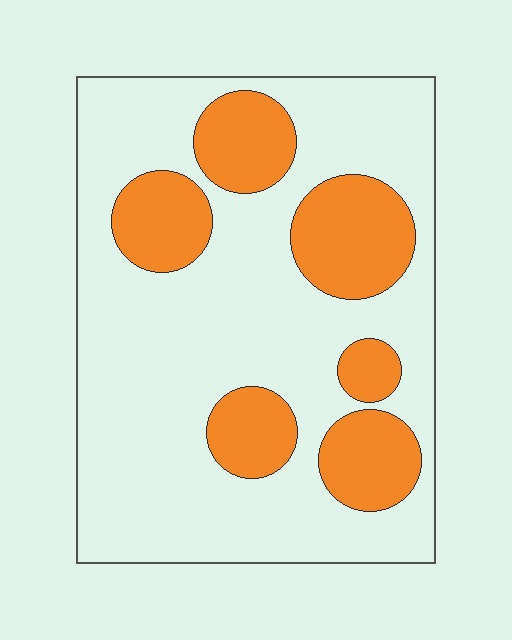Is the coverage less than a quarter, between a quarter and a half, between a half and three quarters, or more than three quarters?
Between a quarter and a half.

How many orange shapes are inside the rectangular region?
6.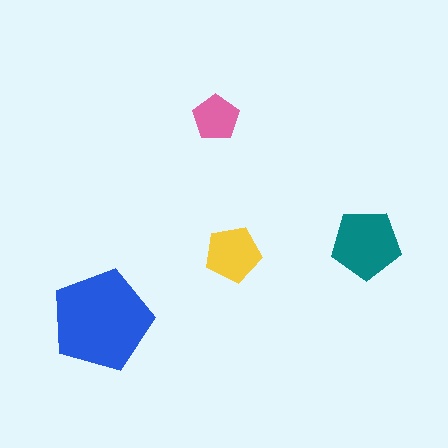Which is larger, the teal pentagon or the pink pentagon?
The teal one.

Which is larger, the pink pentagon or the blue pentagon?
The blue one.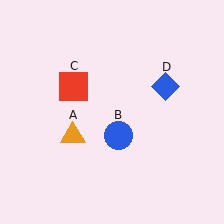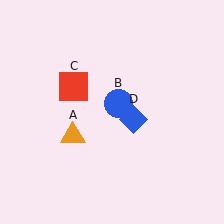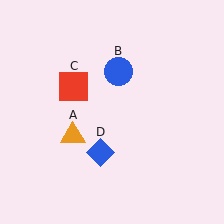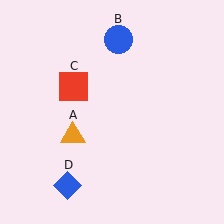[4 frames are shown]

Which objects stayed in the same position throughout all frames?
Orange triangle (object A) and red square (object C) remained stationary.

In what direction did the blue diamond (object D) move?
The blue diamond (object D) moved down and to the left.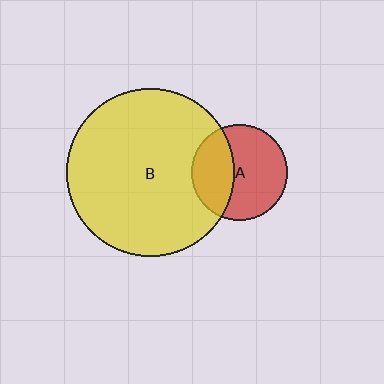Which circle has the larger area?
Circle B (yellow).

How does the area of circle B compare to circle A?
Approximately 3.0 times.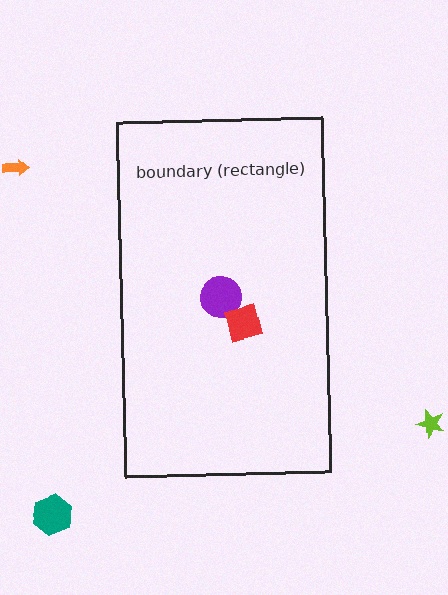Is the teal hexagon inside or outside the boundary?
Outside.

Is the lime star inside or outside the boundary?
Outside.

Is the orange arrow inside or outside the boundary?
Outside.